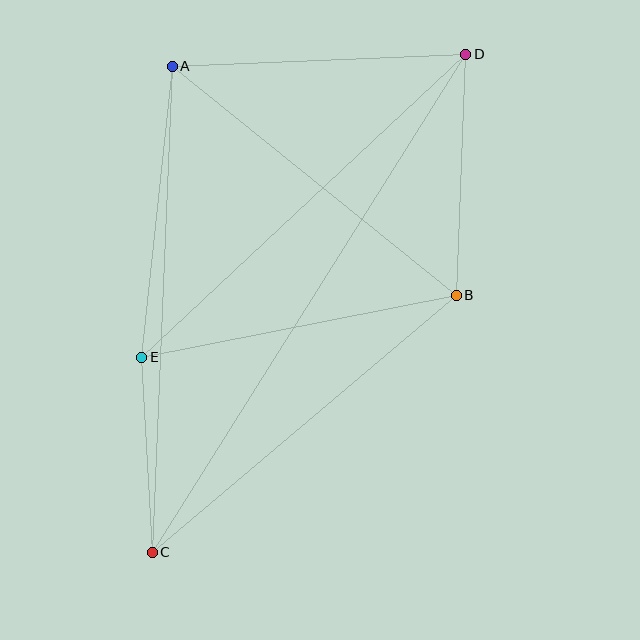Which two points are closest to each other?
Points C and E are closest to each other.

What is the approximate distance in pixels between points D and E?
The distance between D and E is approximately 444 pixels.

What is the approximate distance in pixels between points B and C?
The distance between B and C is approximately 398 pixels.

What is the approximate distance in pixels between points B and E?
The distance between B and E is approximately 321 pixels.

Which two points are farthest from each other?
Points C and D are farthest from each other.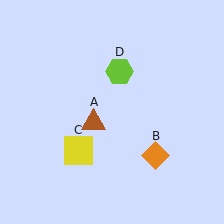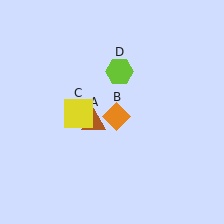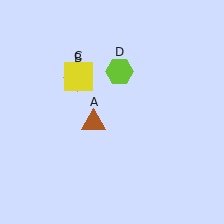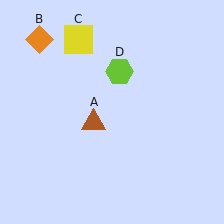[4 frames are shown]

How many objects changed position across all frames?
2 objects changed position: orange diamond (object B), yellow square (object C).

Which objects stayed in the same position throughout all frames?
Brown triangle (object A) and lime hexagon (object D) remained stationary.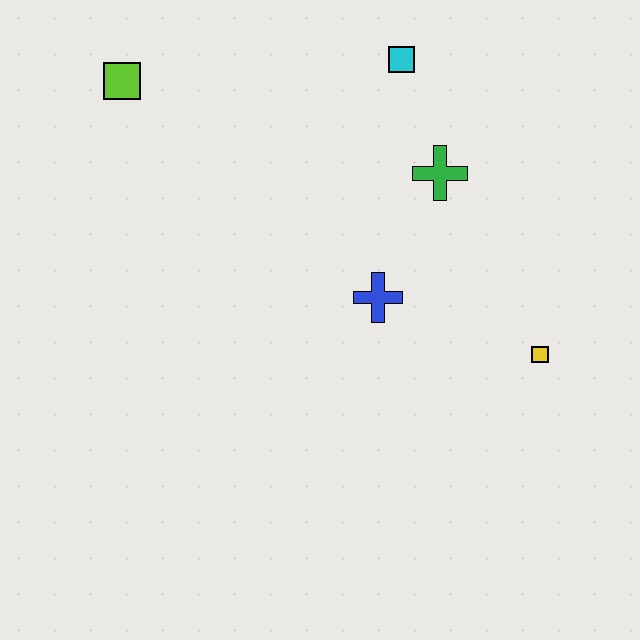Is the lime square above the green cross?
Yes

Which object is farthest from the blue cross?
The lime square is farthest from the blue cross.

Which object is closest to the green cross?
The cyan square is closest to the green cross.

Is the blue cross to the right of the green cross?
No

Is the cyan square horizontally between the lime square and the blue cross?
No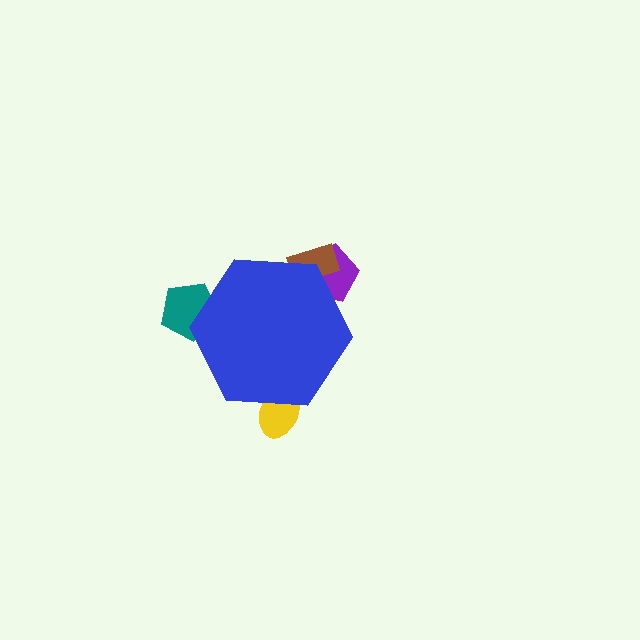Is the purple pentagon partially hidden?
Yes, the purple pentagon is partially hidden behind the blue hexagon.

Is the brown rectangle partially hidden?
Yes, the brown rectangle is partially hidden behind the blue hexagon.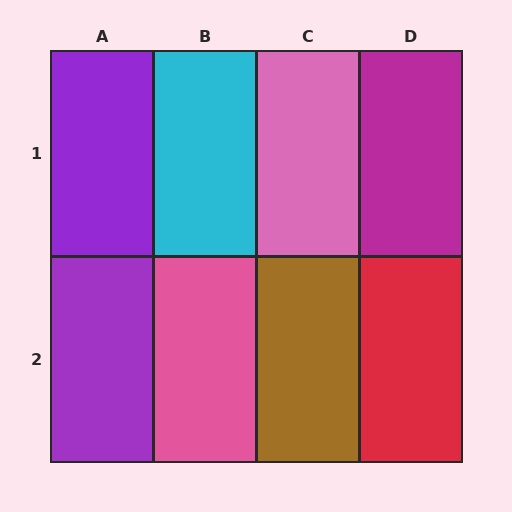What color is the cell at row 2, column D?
Red.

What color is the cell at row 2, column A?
Purple.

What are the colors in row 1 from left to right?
Purple, cyan, pink, magenta.